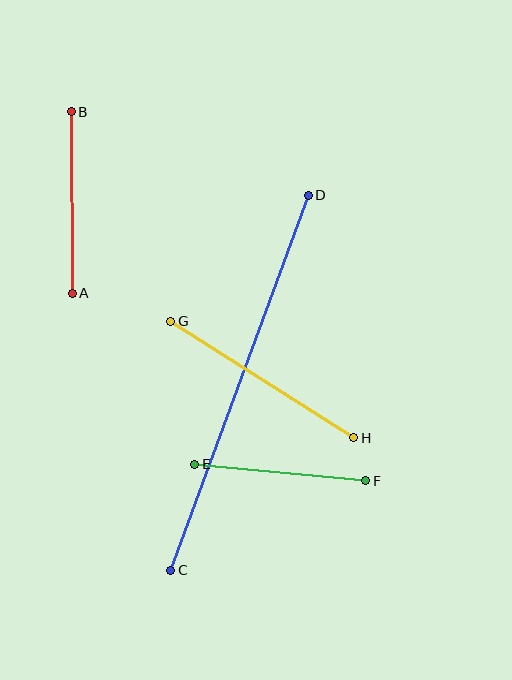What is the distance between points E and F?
The distance is approximately 172 pixels.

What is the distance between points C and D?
The distance is approximately 399 pixels.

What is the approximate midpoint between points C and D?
The midpoint is at approximately (239, 383) pixels.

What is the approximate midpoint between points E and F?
The midpoint is at approximately (280, 472) pixels.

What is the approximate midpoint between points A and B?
The midpoint is at approximately (72, 203) pixels.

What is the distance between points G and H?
The distance is approximately 217 pixels.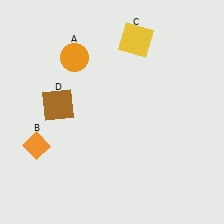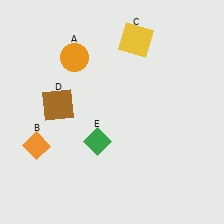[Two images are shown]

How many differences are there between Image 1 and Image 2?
There is 1 difference between the two images.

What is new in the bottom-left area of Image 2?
A green diamond (E) was added in the bottom-left area of Image 2.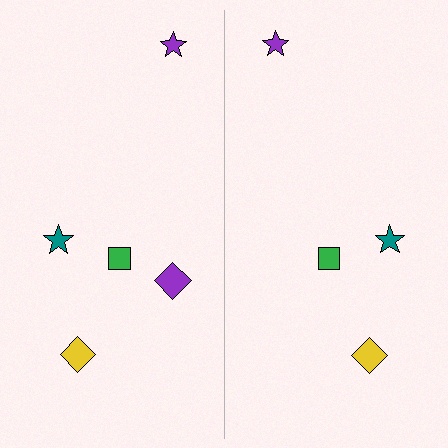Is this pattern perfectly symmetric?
No, the pattern is not perfectly symmetric. A purple diamond is missing from the right side.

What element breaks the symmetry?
A purple diamond is missing from the right side.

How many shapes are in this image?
There are 9 shapes in this image.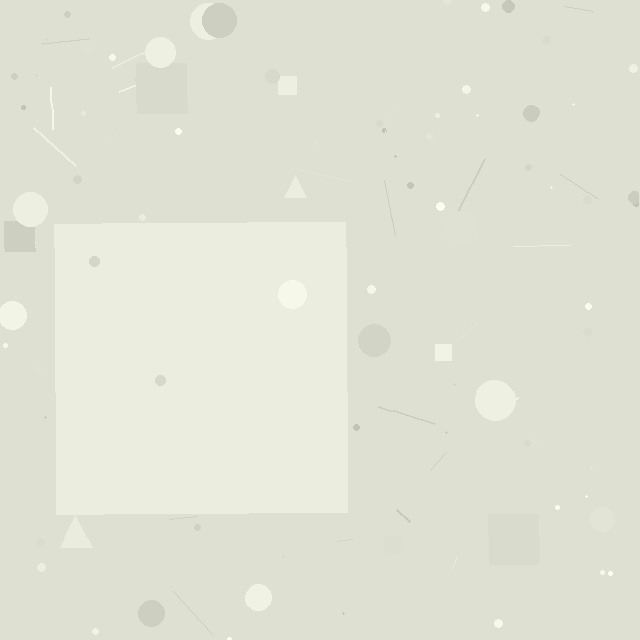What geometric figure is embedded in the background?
A square is embedded in the background.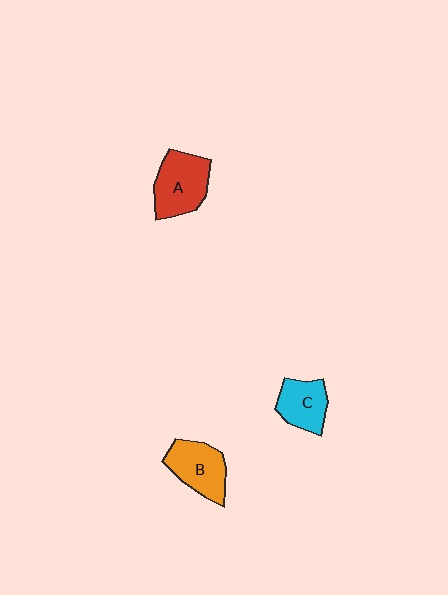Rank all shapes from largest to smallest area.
From largest to smallest: A (red), B (orange), C (cyan).